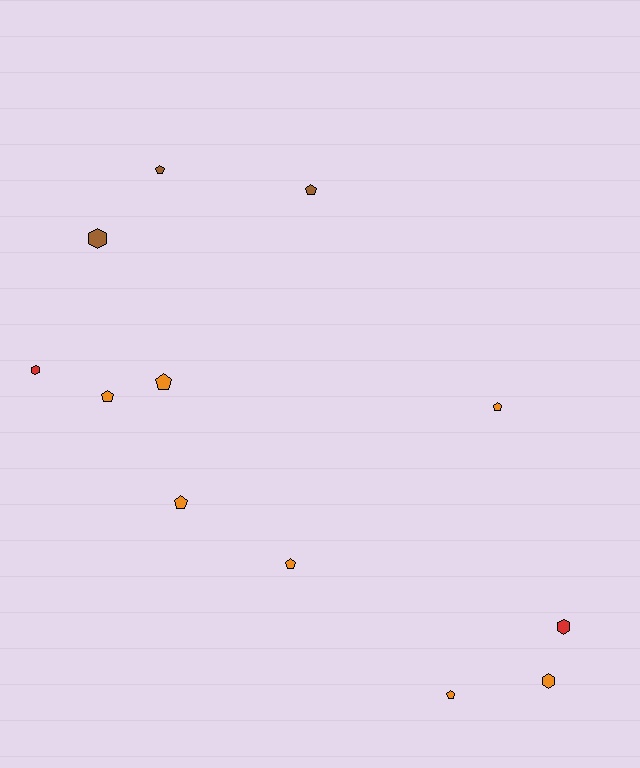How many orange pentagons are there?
There are 6 orange pentagons.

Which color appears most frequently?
Orange, with 7 objects.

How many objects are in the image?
There are 12 objects.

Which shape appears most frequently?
Pentagon, with 8 objects.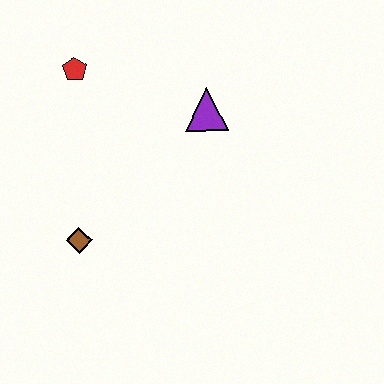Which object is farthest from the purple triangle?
The brown diamond is farthest from the purple triangle.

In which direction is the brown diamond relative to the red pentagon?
The brown diamond is below the red pentagon.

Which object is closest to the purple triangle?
The red pentagon is closest to the purple triangle.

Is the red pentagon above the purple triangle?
Yes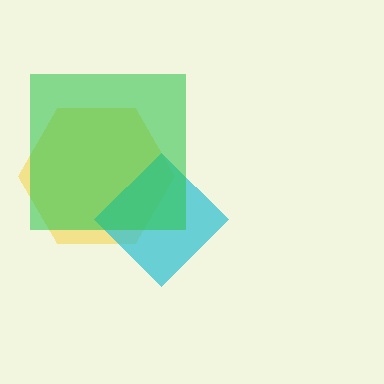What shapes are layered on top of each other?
The layered shapes are: a yellow hexagon, a cyan diamond, a green square.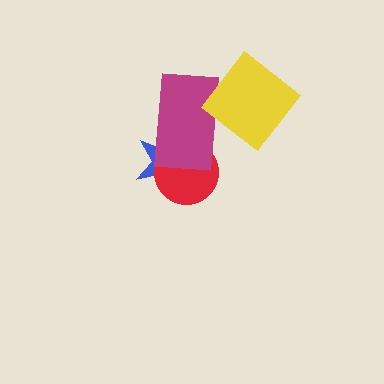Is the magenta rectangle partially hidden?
Yes, it is partially covered by another shape.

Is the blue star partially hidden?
Yes, it is partially covered by another shape.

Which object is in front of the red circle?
The magenta rectangle is in front of the red circle.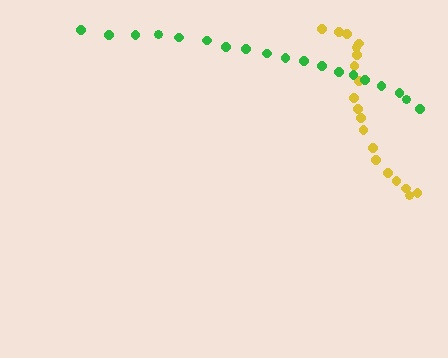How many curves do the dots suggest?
There are 2 distinct paths.